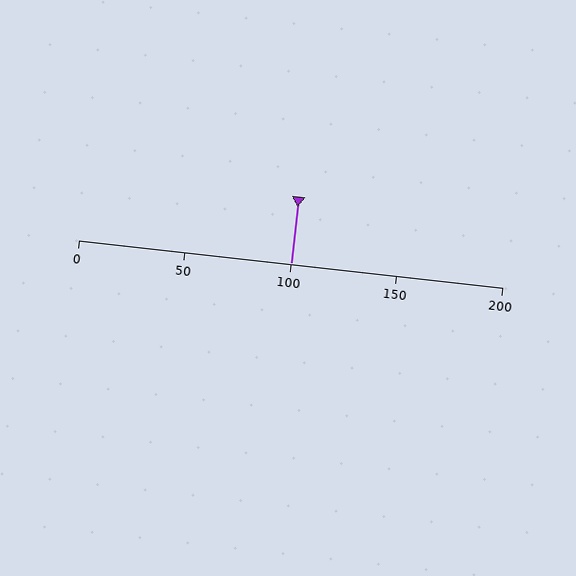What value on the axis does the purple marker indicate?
The marker indicates approximately 100.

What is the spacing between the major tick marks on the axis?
The major ticks are spaced 50 apart.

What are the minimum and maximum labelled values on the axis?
The axis runs from 0 to 200.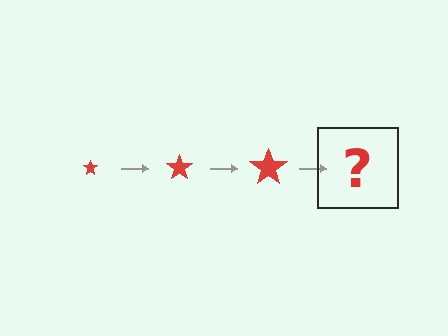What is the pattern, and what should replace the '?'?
The pattern is that the star gets progressively larger each step. The '?' should be a red star, larger than the previous one.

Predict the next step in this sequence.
The next step is a red star, larger than the previous one.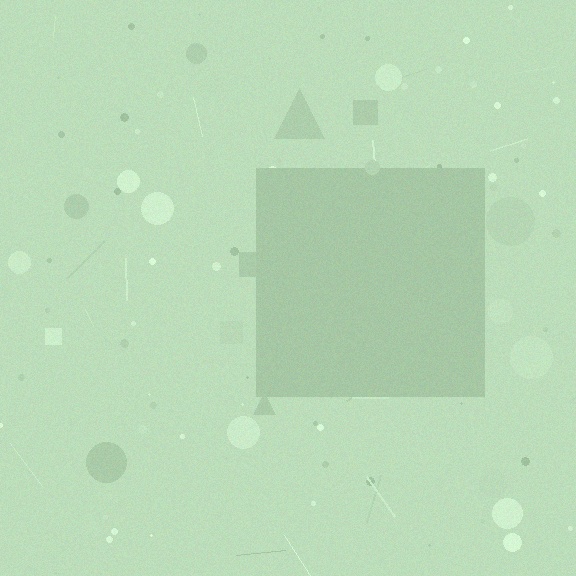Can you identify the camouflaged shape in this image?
The camouflaged shape is a square.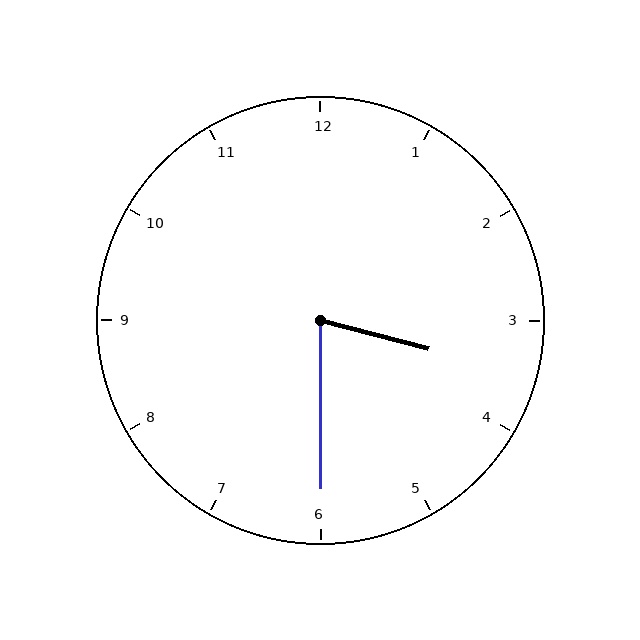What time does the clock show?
3:30.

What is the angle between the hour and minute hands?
Approximately 75 degrees.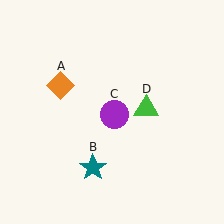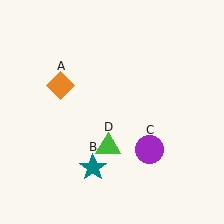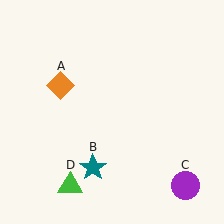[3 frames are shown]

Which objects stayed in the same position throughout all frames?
Orange diamond (object A) and teal star (object B) remained stationary.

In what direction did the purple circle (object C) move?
The purple circle (object C) moved down and to the right.